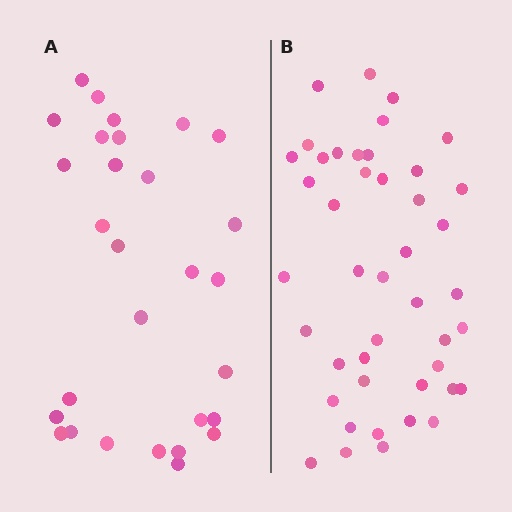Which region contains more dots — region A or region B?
Region B (the right region) has more dots.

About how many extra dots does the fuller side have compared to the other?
Region B has approximately 15 more dots than region A.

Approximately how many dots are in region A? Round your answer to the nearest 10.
About 30 dots. (The exact count is 29, which rounds to 30.)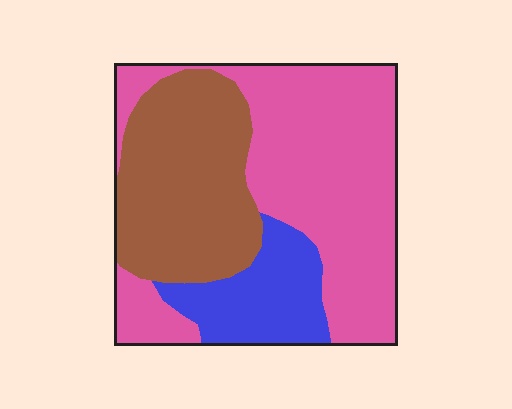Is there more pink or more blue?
Pink.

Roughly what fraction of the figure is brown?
Brown takes up about one third (1/3) of the figure.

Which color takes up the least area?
Blue, at roughly 15%.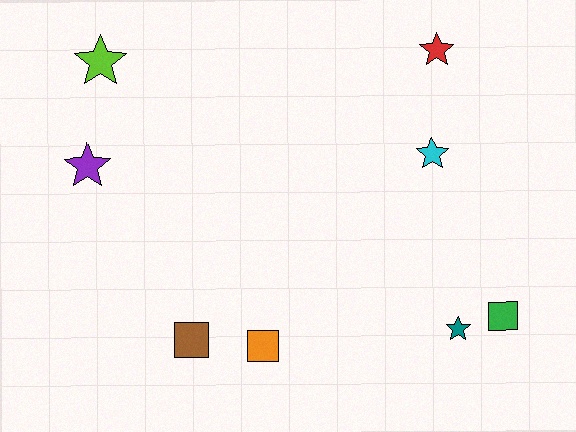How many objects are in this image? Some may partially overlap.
There are 8 objects.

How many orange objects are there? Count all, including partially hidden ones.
There is 1 orange object.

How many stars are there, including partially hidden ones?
There are 5 stars.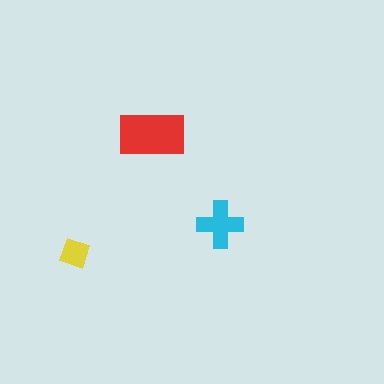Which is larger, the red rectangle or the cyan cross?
The red rectangle.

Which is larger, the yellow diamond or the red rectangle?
The red rectangle.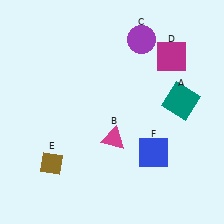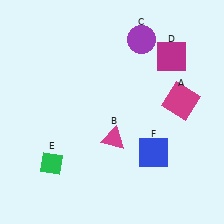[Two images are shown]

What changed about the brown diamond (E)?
In Image 1, E is brown. In Image 2, it changed to green.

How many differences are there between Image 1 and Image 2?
There are 2 differences between the two images.